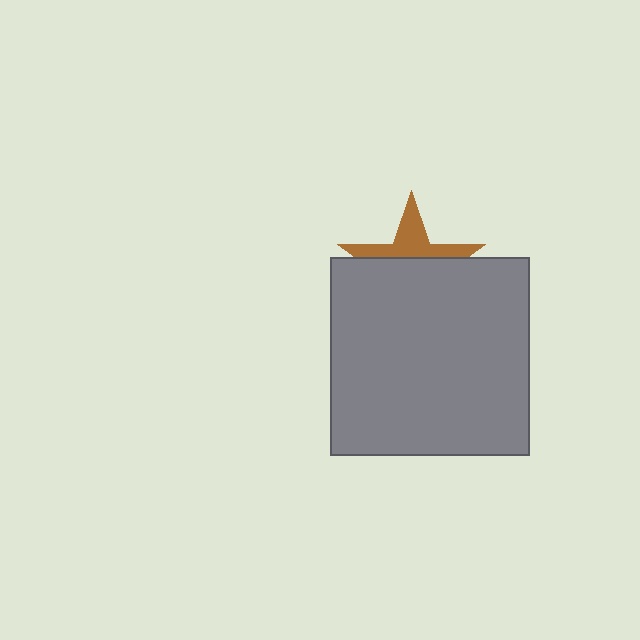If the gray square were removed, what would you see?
You would see the complete brown star.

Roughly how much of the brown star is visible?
A small part of it is visible (roughly 40%).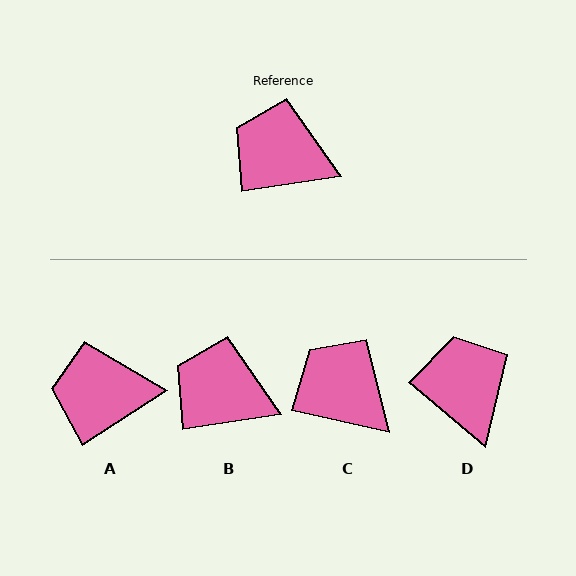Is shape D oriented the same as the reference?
No, it is off by about 49 degrees.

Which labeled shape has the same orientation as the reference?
B.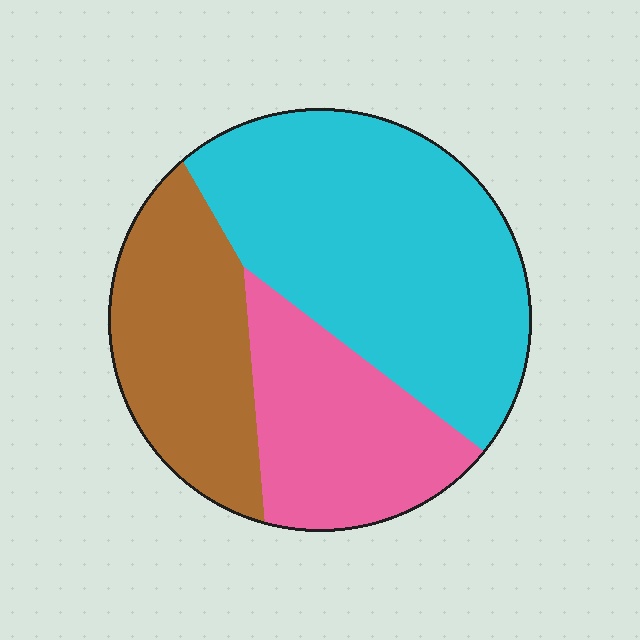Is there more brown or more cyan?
Cyan.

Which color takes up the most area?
Cyan, at roughly 50%.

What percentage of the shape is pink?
Pink covers about 25% of the shape.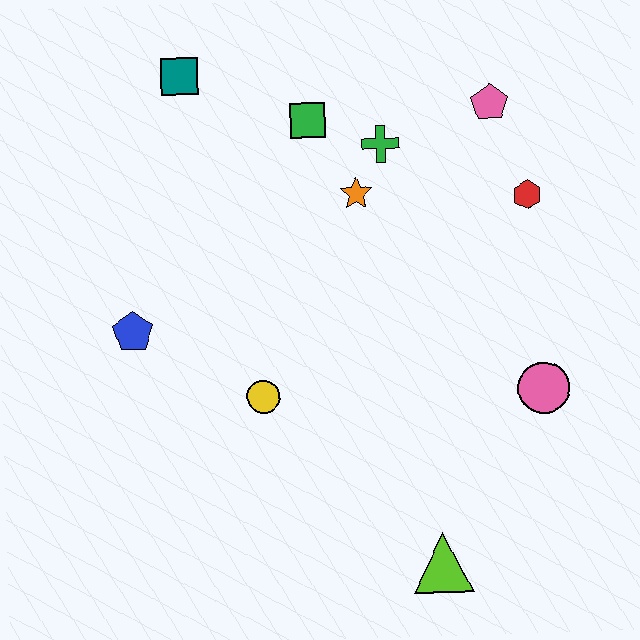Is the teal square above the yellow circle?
Yes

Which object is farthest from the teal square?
The lime triangle is farthest from the teal square.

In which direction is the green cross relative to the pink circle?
The green cross is above the pink circle.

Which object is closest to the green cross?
The orange star is closest to the green cross.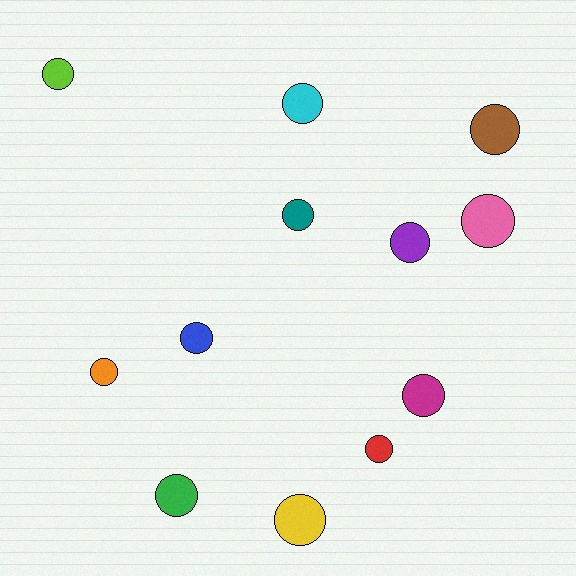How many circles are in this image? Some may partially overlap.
There are 12 circles.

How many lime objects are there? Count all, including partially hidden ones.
There is 1 lime object.